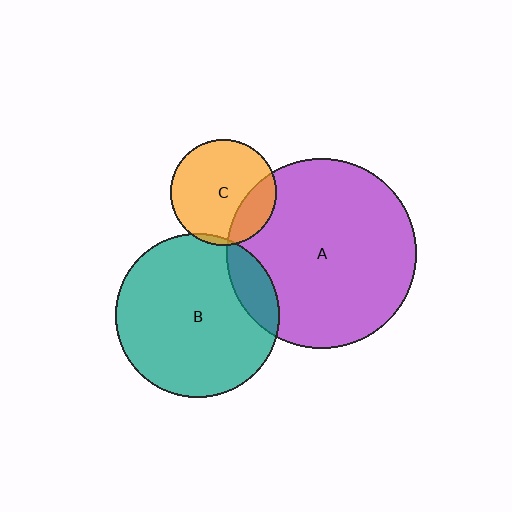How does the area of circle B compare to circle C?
Approximately 2.4 times.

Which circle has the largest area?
Circle A (purple).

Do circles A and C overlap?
Yes.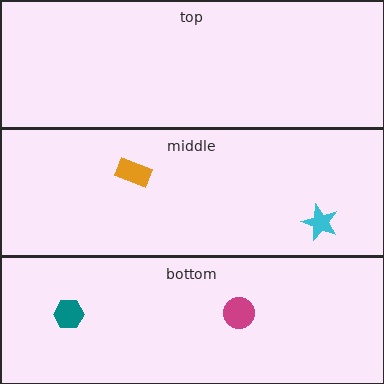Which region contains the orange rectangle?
The middle region.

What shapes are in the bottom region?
The teal hexagon, the magenta circle.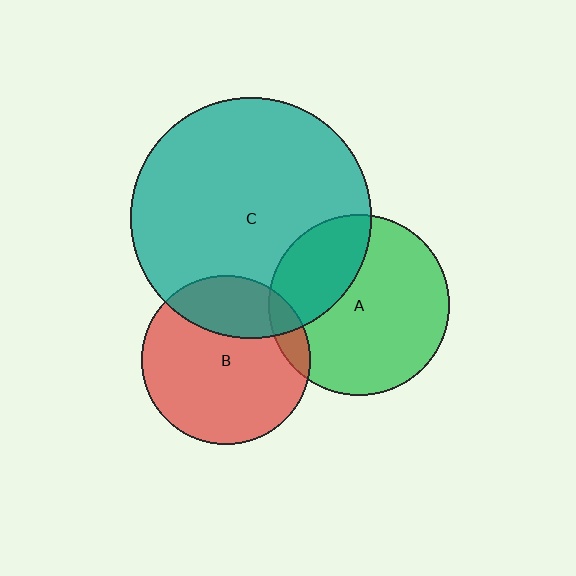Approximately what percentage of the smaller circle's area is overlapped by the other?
Approximately 30%.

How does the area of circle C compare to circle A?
Approximately 1.8 times.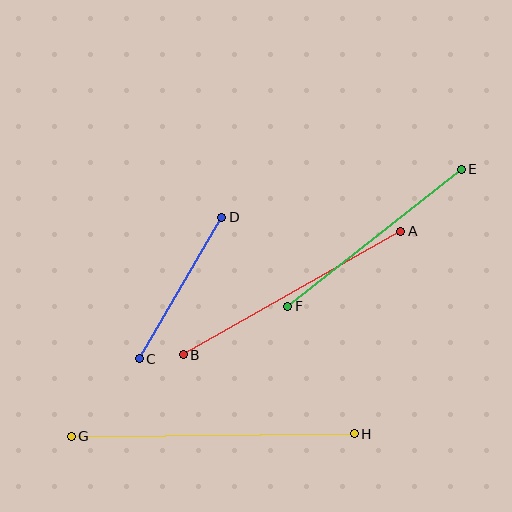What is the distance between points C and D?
The distance is approximately 164 pixels.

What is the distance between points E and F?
The distance is approximately 221 pixels.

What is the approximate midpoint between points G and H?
The midpoint is at approximately (213, 435) pixels.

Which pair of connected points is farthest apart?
Points G and H are farthest apart.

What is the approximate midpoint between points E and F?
The midpoint is at approximately (375, 238) pixels.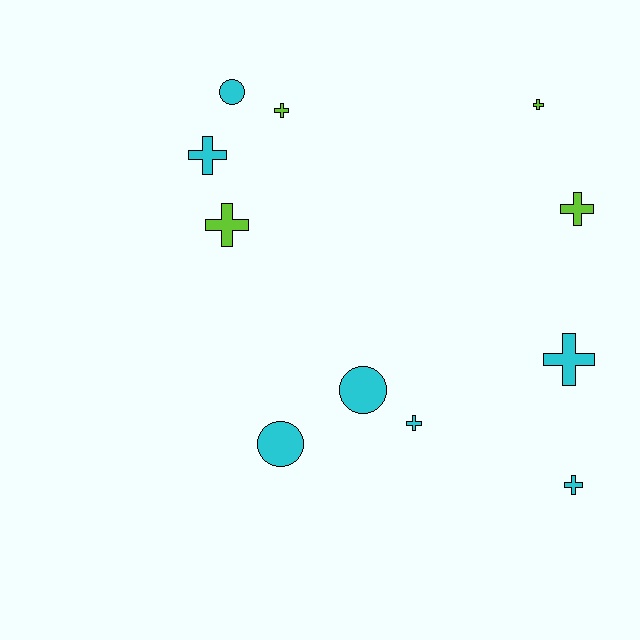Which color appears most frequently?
Cyan, with 7 objects.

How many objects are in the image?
There are 11 objects.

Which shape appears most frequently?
Cross, with 8 objects.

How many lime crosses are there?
There are 4 lime crosses.